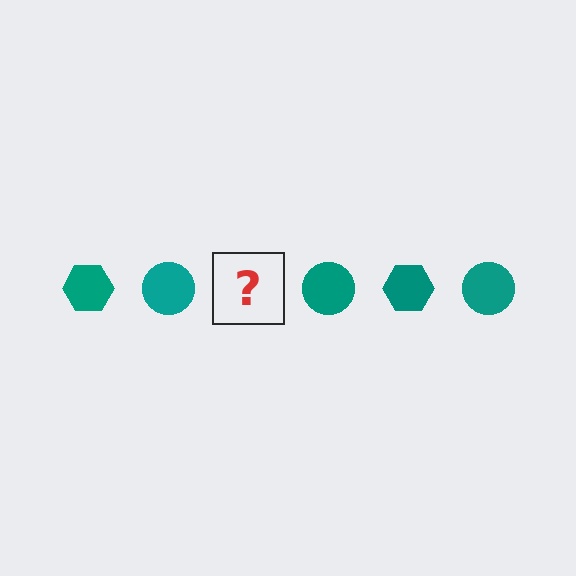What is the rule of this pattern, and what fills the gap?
The rule is that the pattern cycles through hexagon, circle shapes in teal. The gap should be filled with a teal hexagon.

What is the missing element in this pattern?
The missing element is a teal hexagon.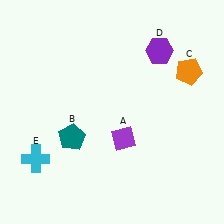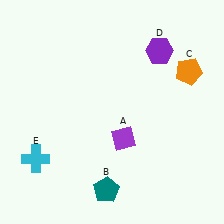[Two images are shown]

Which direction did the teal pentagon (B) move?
The teal pentagon (B) moved down.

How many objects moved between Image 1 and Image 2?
1 object moved between the two images.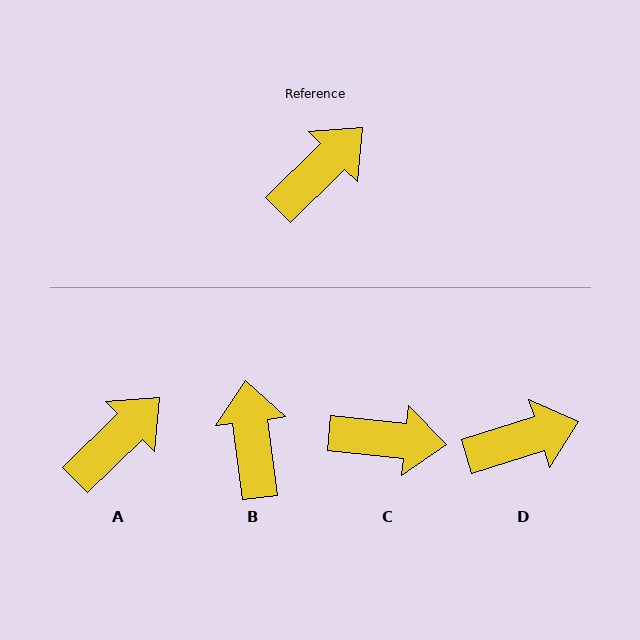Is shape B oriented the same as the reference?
No, it is off by about 53 degrees.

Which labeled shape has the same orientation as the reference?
A.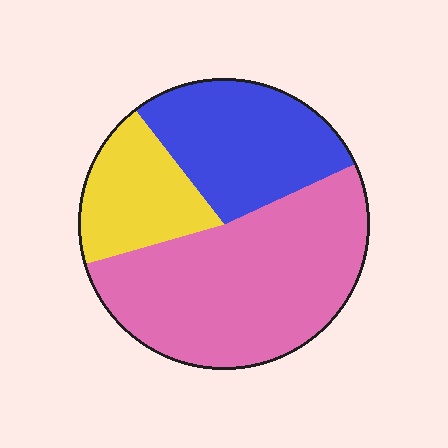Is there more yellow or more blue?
Blue.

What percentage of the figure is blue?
Blue takes up between a quarter and a half of the figure.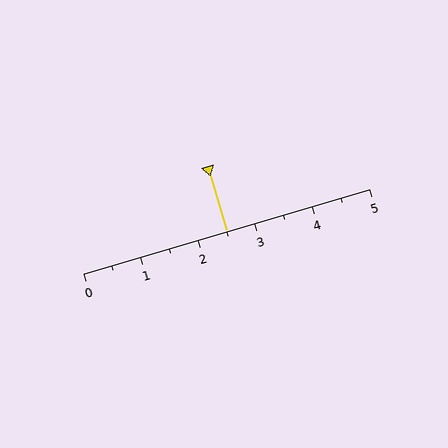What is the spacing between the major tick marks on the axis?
The major ticks are spaced 1 apart.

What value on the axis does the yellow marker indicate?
The marker indicates approximately 2.5.